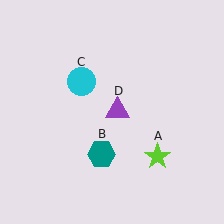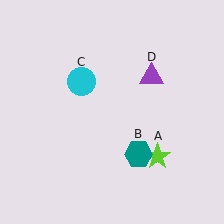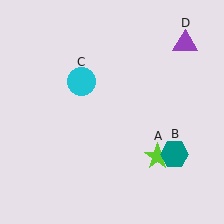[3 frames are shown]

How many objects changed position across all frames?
2 objects changed position: teal hexagon (object B), purple triangle (object D).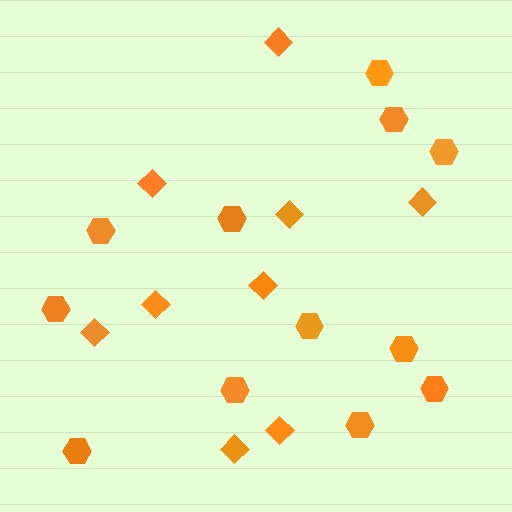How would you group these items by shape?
There are 2 groups: one group of hexagons (12) and one group of diamonds (9).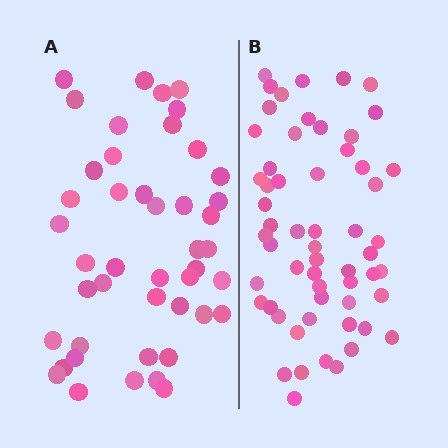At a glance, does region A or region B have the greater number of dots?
Region B (the right region) has more dots.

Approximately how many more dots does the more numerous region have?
Region B has approximately 15 more dots than region A.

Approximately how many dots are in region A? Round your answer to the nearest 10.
About 40 dots. (The exact count is 45, which rounds to 40.)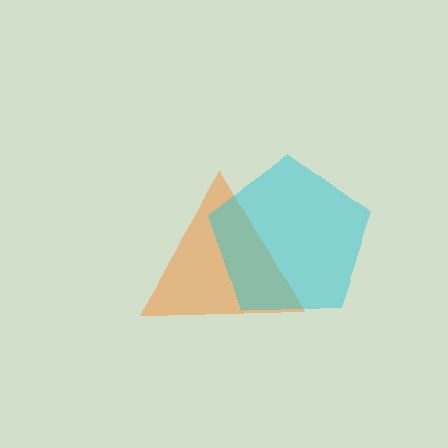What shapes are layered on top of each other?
The layered shapes are: an orange triangle, a cyan pentagon.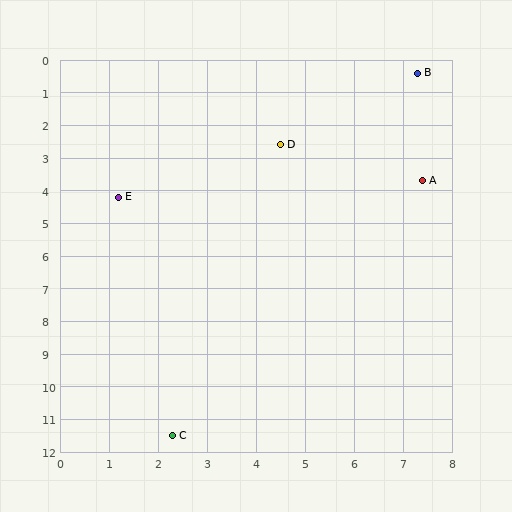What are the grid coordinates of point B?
Point B is at approximately (7.3, 0.4).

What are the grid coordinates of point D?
Point D is at approximately (4.5, 2.6).